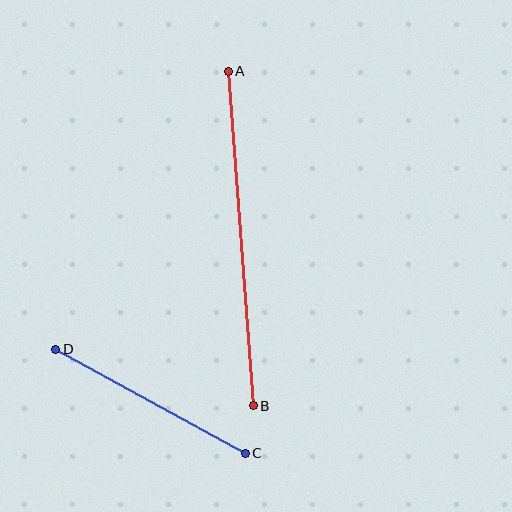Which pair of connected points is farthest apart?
Points A and B are farthest apart.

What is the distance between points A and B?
The distance is approximately 336 pixels.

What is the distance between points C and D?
The distance is approximately 216 pixels.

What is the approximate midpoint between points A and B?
The midpoint is at approximately (241, 238) pixels.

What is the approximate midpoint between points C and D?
The midpoint is at approximately (150, 401) pixels.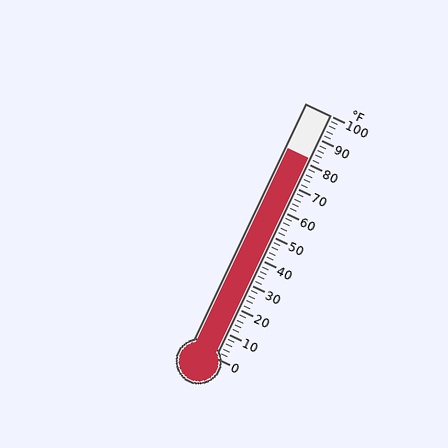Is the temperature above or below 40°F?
The temperature is above 40°F.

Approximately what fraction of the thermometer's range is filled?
The thermometer is filled to approximately 80% of its range.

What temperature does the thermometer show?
The thermometer shows approximately 82°F.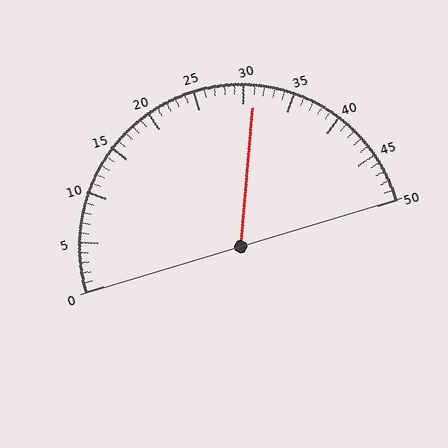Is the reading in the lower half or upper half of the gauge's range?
The reading is in the upper half of the range (0 to 50).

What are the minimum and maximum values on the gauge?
The gauge ranges from 0 to 50.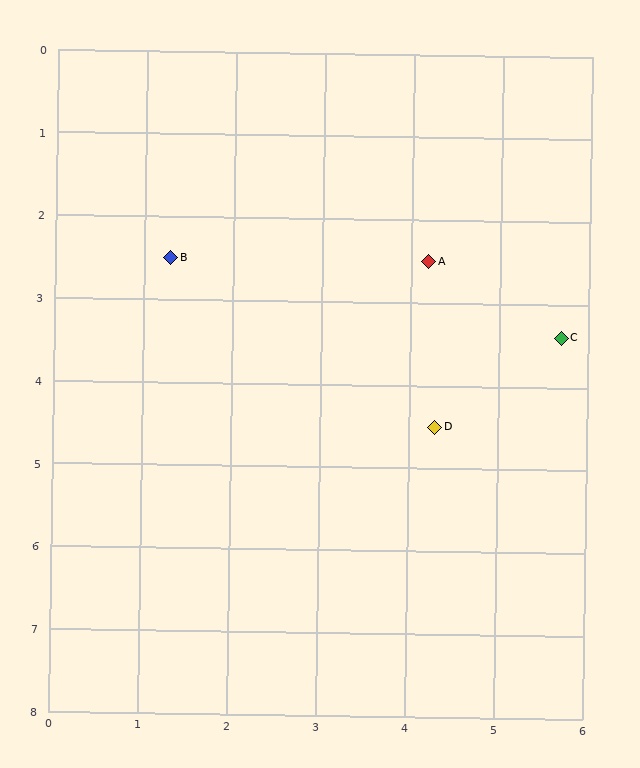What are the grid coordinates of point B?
Point B is at approximately (1.3, 2.5).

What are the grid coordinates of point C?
Point C is at approximately (5.7, 3.4).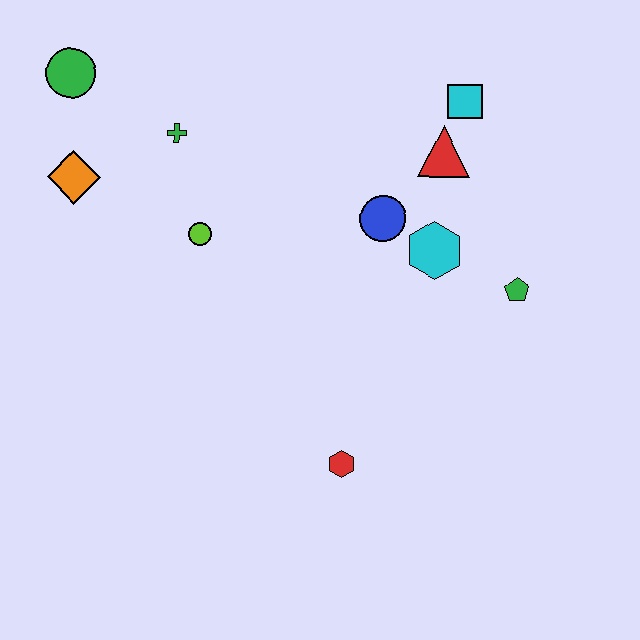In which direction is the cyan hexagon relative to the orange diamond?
The cyan hexagon is to the right of the orange diamond.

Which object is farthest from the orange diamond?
The green pentagon is farthest from the orange diamond.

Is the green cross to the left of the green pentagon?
Yes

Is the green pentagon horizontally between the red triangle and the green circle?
No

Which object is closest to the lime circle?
The green cross is closest to the lime circle.